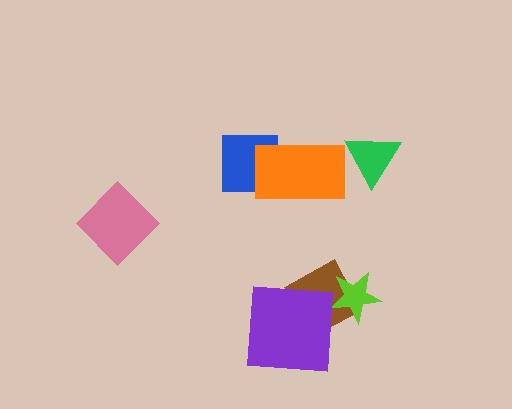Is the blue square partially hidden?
Yes, it is partially covered by another shape.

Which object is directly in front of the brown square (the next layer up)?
The lime star is directly in front of the brown square.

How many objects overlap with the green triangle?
0 objects overlap with the green triangle.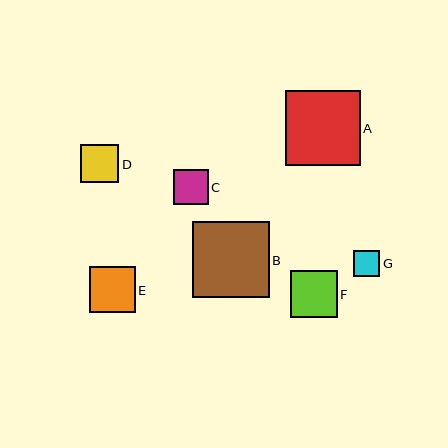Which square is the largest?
Square B is the largest with a size of approximately 76 pixels.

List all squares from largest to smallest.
From largest to smallest: B, A, F, E, D, C, G.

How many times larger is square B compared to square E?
Square B is approximately 1.7 times the size of square E.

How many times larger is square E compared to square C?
Square E is approximately 1.3 times the size of square C.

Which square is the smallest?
Square G is the smallest with a size of approximately 26 pixels.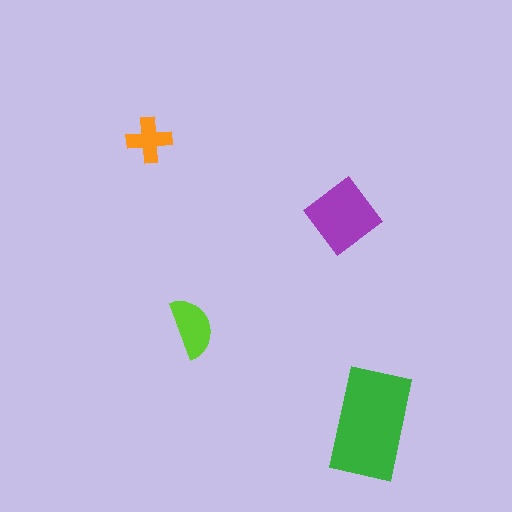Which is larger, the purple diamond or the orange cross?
The purple diamond.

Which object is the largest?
The green rectangle.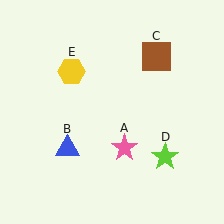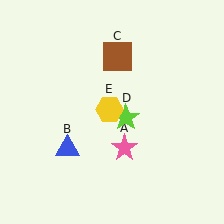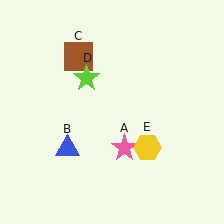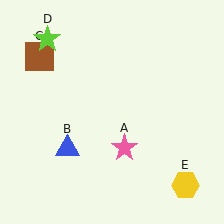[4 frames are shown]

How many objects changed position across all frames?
3 objects changed position: brown square (object C), lime star (object D), yellow hexagon (object E).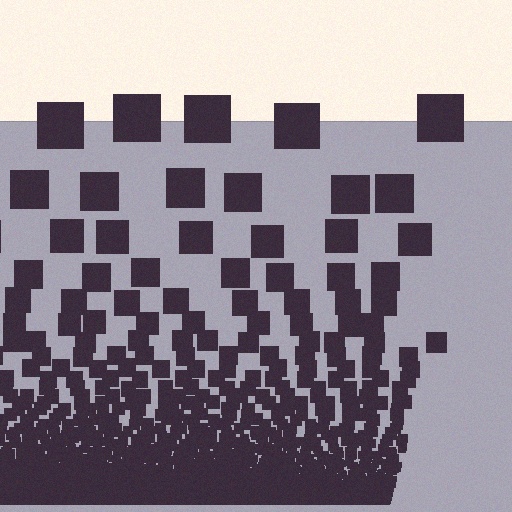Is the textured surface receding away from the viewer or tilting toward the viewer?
The surface appears to tilt toward the viewer. Texture elements get larger and sparser toward the top.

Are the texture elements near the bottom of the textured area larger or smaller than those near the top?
Smaller. The gradient is inverted — elements near the bottom are smaller and denser.